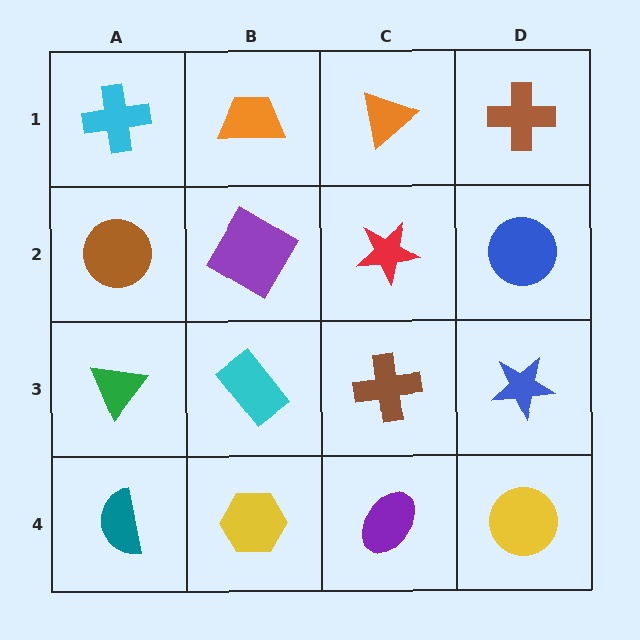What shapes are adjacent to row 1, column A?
A brown circle (row 2, column A), an orange trapezoid (row 1, column B).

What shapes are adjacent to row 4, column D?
A blue star (row 3, column D), a purple ellipse (row 4, column C).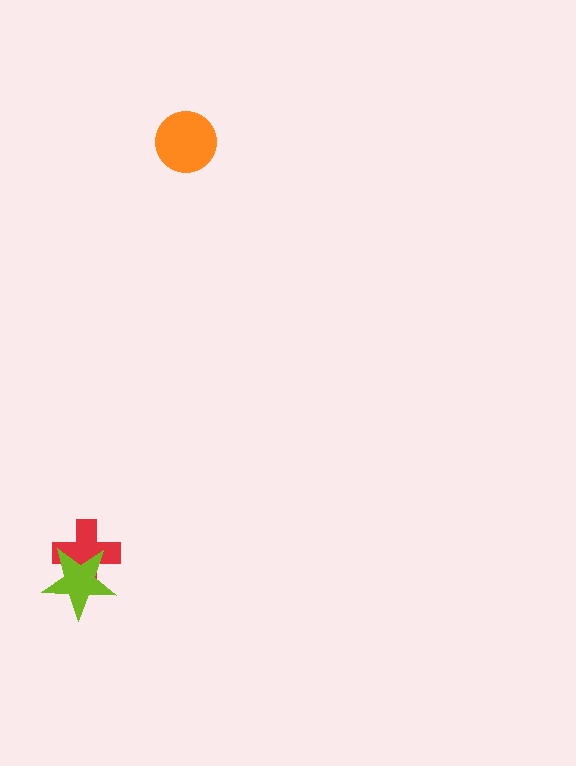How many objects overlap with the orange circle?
0 objects overlap with the orange circle.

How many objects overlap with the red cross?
1 object overlaps with the red cross.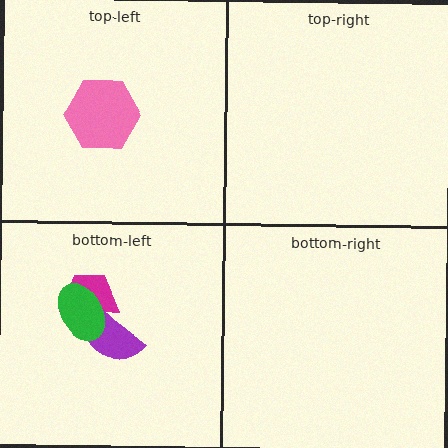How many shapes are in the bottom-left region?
3.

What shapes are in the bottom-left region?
The magenta trapezoid, the purple semicircle, the green ellipse.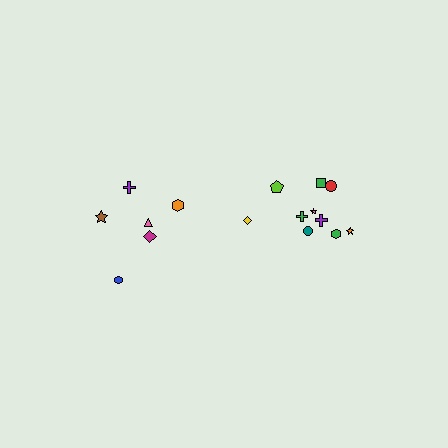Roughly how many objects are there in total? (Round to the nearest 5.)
Roughly 15 objects in total.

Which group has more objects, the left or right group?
The right group.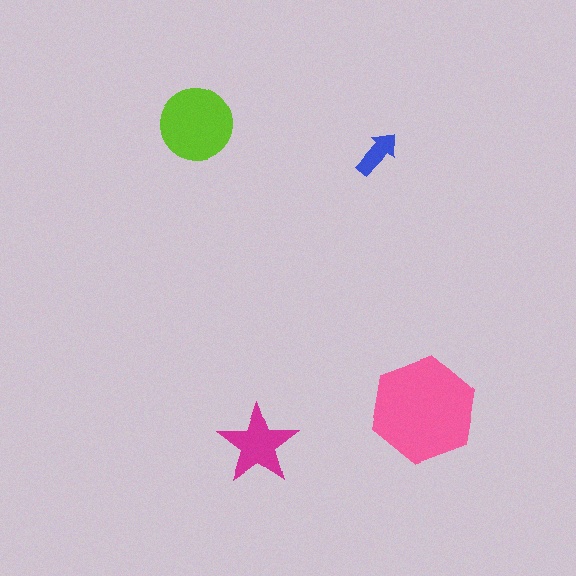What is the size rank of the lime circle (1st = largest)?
2nd.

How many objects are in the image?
There are 4 objects in the image.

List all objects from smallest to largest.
The blue arrow, the magenta star, the lime circle, the pink hexagon.